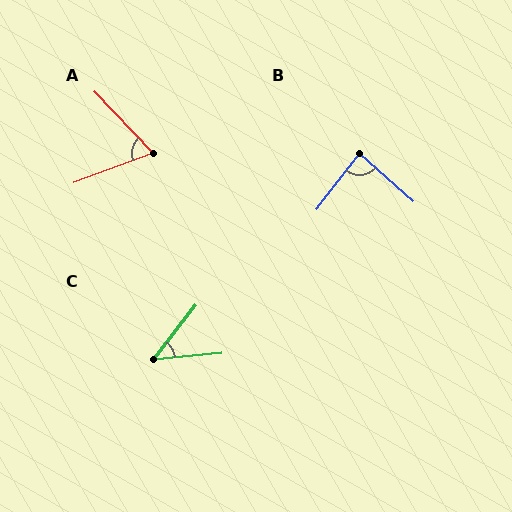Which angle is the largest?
B, at approximately 85 degrees.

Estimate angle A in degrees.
Approximately 67 degrees.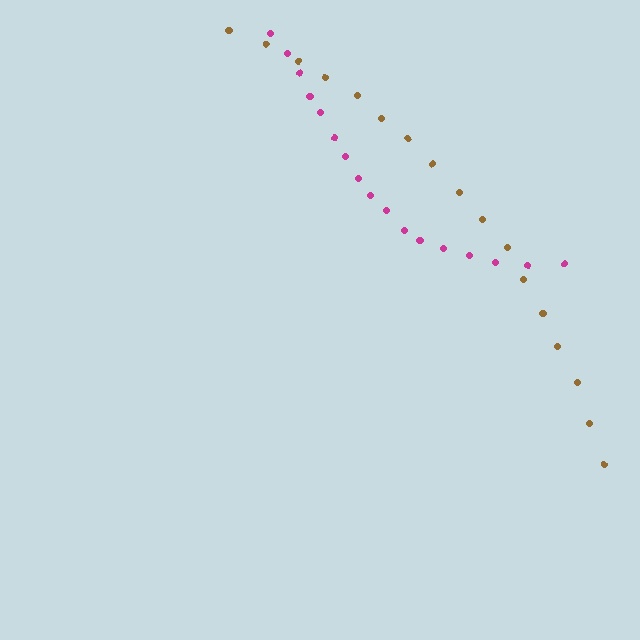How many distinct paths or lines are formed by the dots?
There are 2 distinct paths.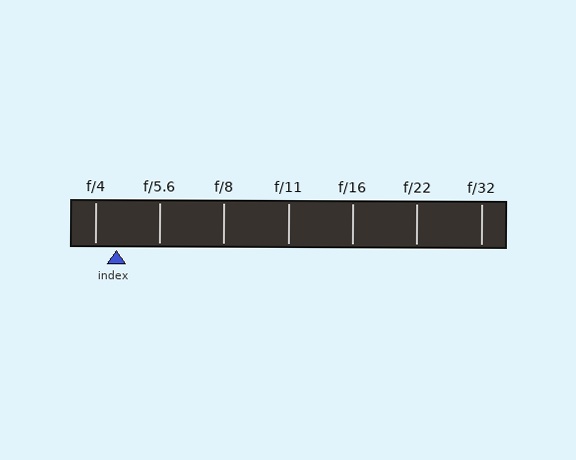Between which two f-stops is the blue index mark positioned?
The index mark is between f/4 and f/5.6.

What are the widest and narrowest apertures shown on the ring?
The widest aperture shown is f/4 and the narrowest is f/32.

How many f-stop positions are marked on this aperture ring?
There are 7 f-stop positions marked.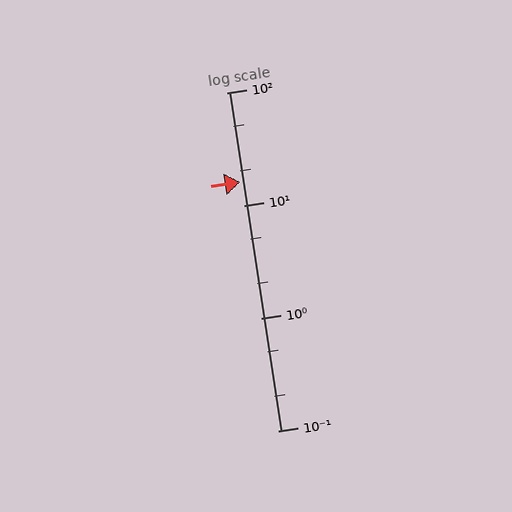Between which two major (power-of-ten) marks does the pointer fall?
The pointer is between 10 and 100.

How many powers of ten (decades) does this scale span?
The scale spans 3 decades, from 0.1 to 100.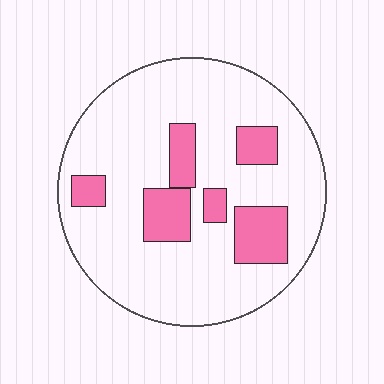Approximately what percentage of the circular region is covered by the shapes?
Approximately 20%.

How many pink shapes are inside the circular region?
6.